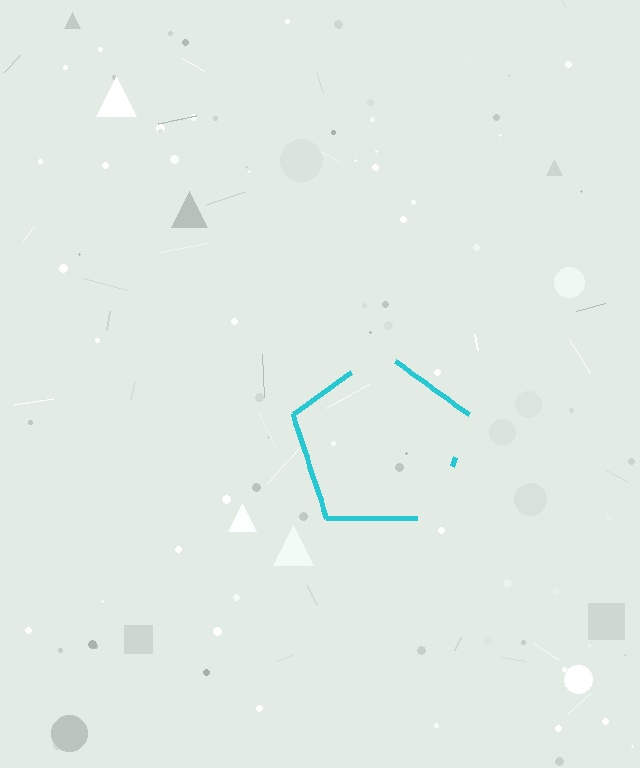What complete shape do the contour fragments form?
The contour fragments form a pentagon.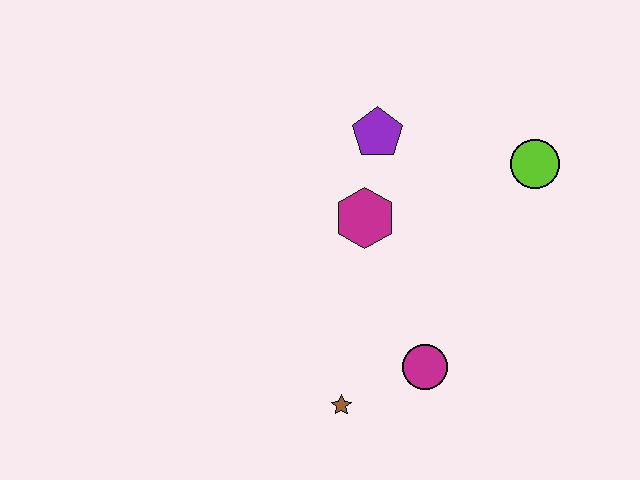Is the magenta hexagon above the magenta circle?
Yes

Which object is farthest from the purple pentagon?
The brown star is farthest from the purple pentagon.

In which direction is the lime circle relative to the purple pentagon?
The lime circle is to the right of the purple pentagon.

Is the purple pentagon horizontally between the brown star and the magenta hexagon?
No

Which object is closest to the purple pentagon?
The magenta hexagon is closest to the purple pentagon.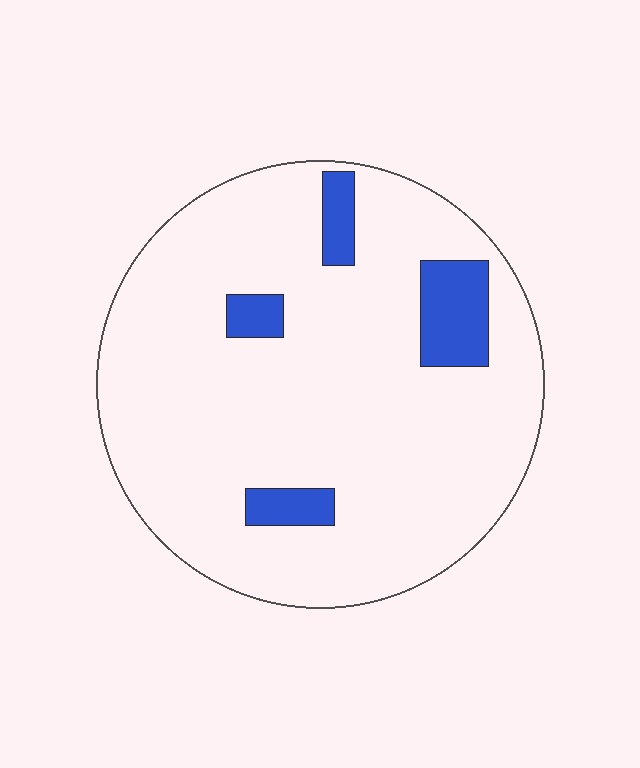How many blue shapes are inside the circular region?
4.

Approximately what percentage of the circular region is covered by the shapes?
Approximately 10%.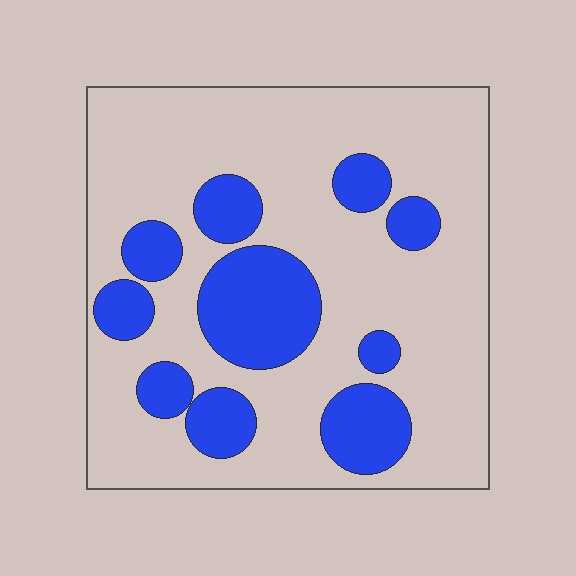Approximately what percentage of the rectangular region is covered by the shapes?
Approximately 25%.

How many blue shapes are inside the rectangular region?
10.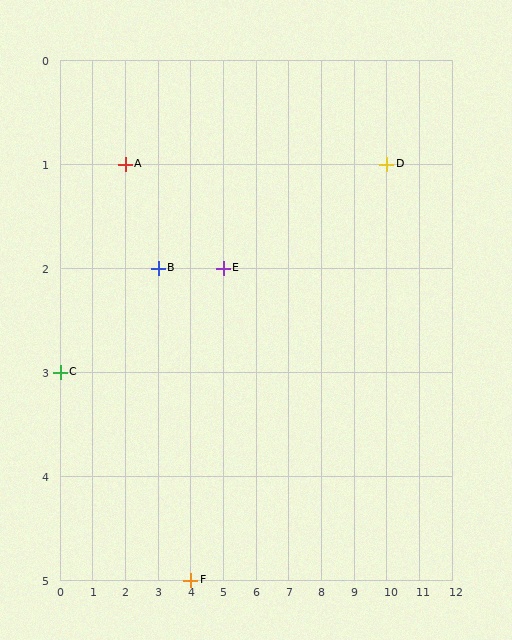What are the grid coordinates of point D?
Point D is at grid coordinates (10, 1).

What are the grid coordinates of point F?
Point F is at grid coordinates (4, 5).